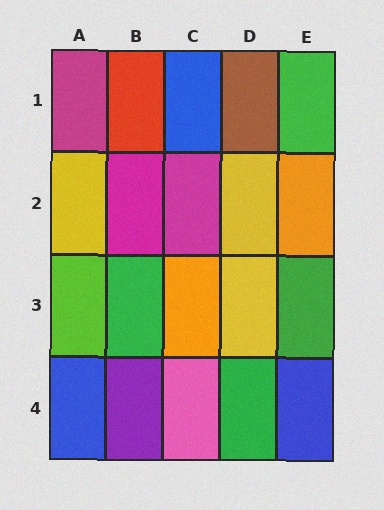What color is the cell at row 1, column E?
Green.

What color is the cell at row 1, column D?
Brown.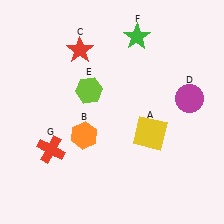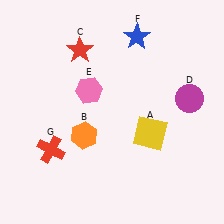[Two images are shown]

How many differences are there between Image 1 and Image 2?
There are 2 differences between the two images.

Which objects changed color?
E changed from lime to pink. F changed from green to blue.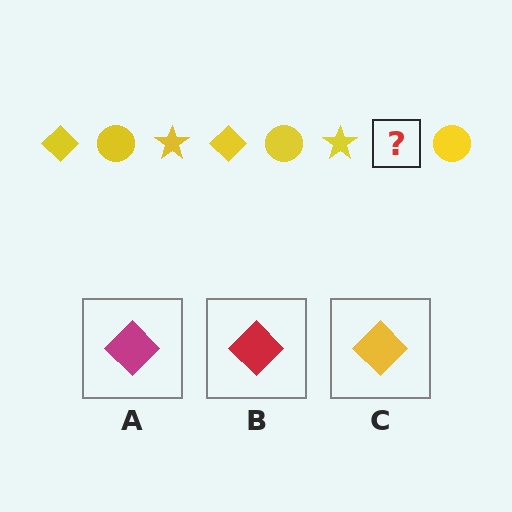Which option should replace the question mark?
Option C.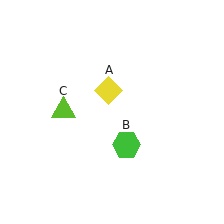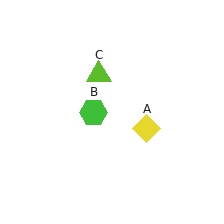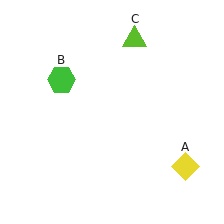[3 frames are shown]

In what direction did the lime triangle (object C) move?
The lime triangle (object C) moved up and to the right.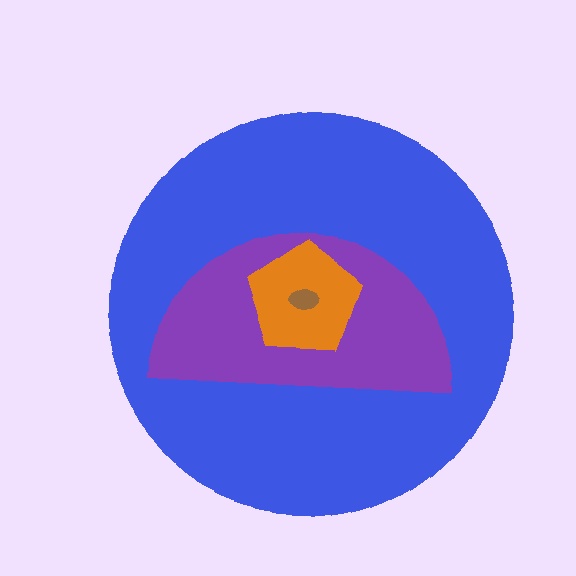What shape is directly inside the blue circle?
The purple semicircle.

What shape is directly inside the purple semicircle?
The orange pentagon.